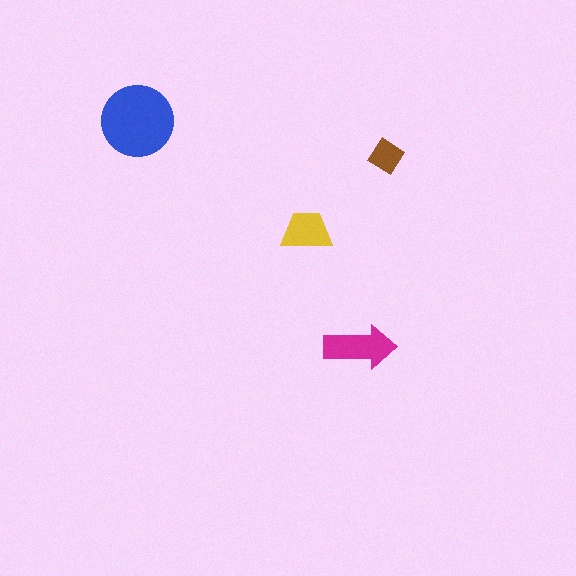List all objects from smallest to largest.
The brown diamond, the yellow trapezoid, the magenta arrow, the blue circle.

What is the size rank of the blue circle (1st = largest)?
1st.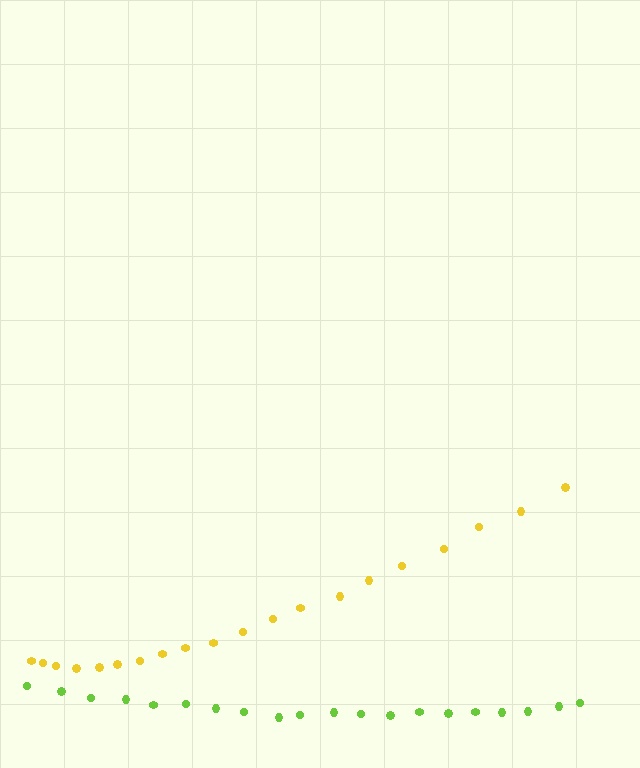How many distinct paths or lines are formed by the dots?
There are 2 distinct paths.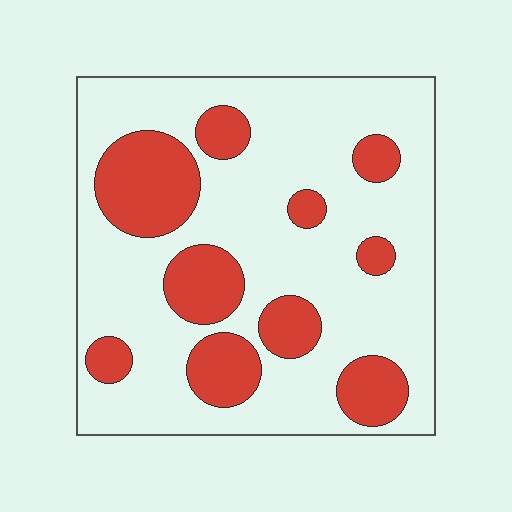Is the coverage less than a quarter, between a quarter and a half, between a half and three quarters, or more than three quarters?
Between a quarter and a half.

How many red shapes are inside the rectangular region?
10.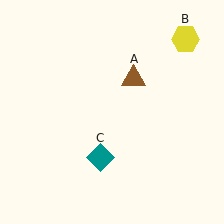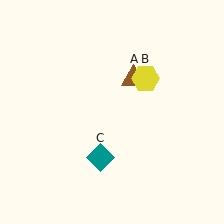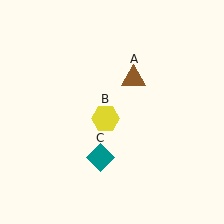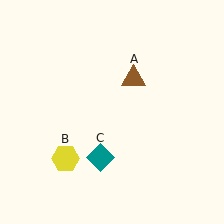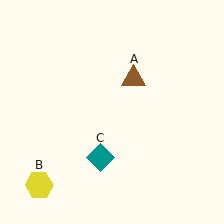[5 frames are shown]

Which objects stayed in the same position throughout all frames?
Brown triangle (object A) and teal diamond (object C) remained stationary.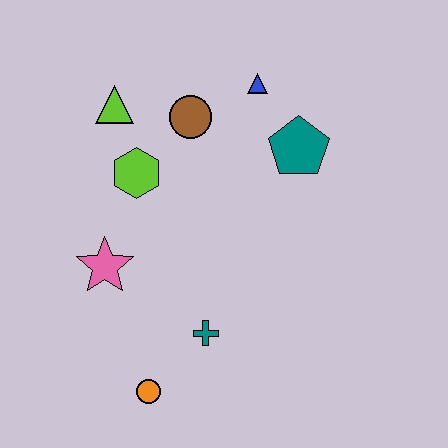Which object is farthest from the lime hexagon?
The orange circle is farthest from the lime hexagon.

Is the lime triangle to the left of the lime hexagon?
Yes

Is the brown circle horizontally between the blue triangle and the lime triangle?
Yes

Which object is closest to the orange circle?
The teal cross is closest to the orange circle.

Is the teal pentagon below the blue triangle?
Yes